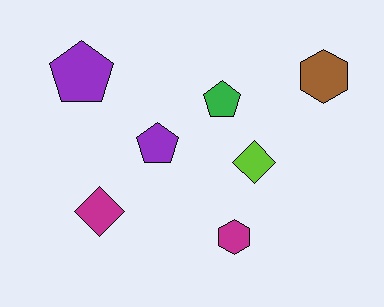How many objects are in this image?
There are 7 objects.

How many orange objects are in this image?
There are no orange objects.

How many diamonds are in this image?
There are 2 diamonds.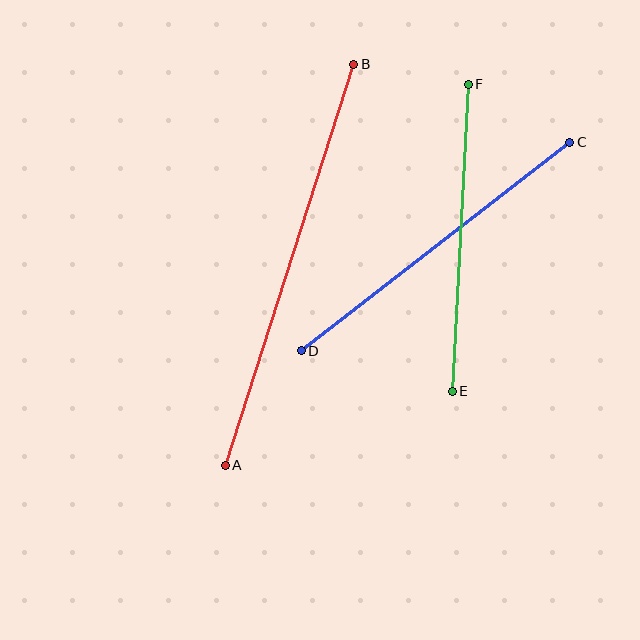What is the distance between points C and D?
The distance is approximately 340 pixels.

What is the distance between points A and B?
The distance is approximately 421 pixels.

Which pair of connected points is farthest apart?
Points A and B are farthest apart.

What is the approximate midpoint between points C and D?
The midpoint is at approximately (435, 247) pixels.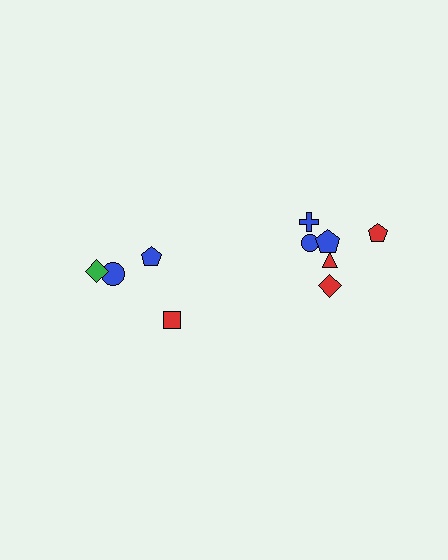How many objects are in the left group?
There are 4 objects.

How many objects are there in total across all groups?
There are 10 objects.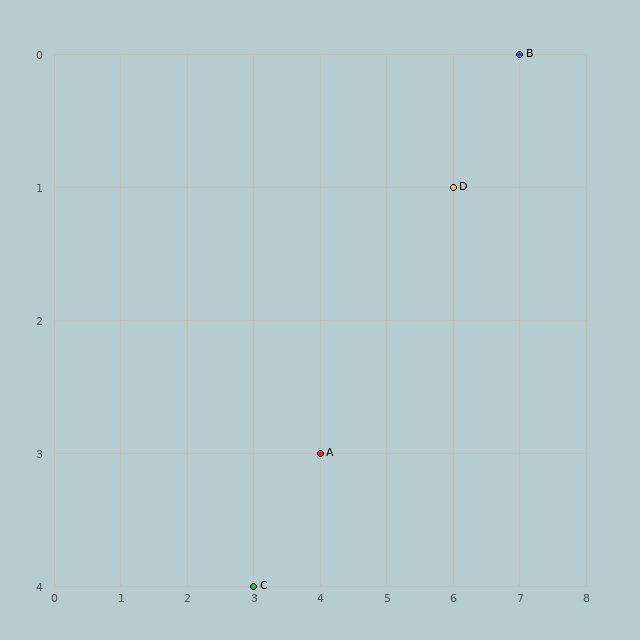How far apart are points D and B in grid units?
Points D and B are 1 column and 1 row apart (about 1.4 grid units diagonally).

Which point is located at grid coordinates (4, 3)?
Point A is at (4, 3).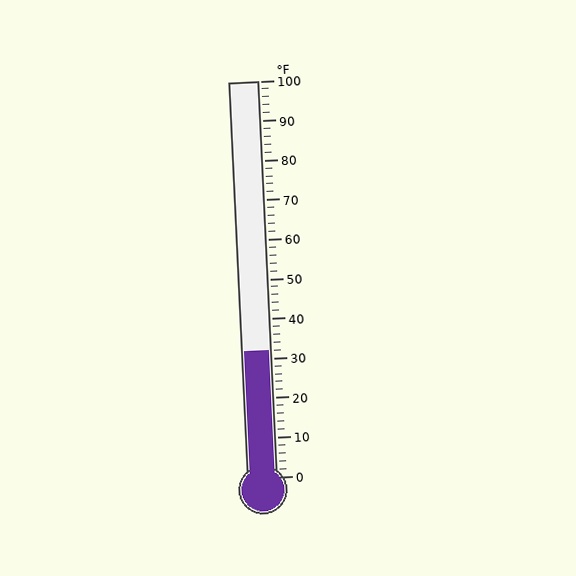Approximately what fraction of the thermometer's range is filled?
The thermometer is filled to approximately 30% of its range.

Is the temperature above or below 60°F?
The temperature is below 60°F.